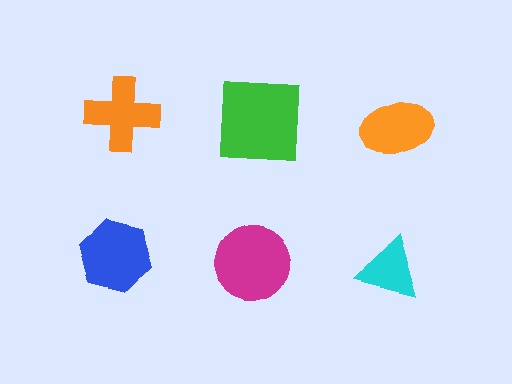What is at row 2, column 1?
A blue hexagon.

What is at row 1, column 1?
An orange cross.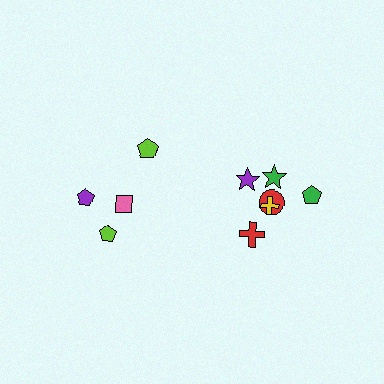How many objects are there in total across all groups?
There are 10 objects.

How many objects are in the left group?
There are 4 objects.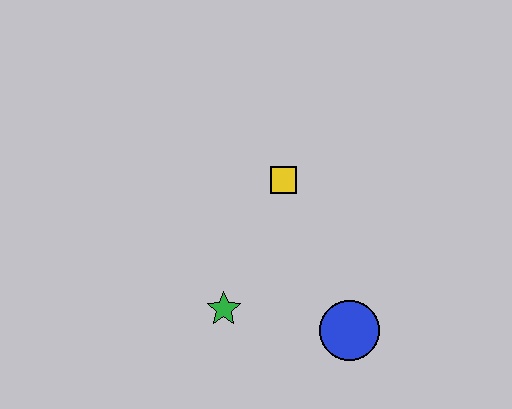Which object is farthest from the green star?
The yellow square is farthest from the green star.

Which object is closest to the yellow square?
The green star is closest to the yellow square.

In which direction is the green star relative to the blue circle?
The green star is to the left of the blue circle.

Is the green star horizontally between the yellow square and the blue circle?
No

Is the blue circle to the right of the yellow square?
Yes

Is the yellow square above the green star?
Yes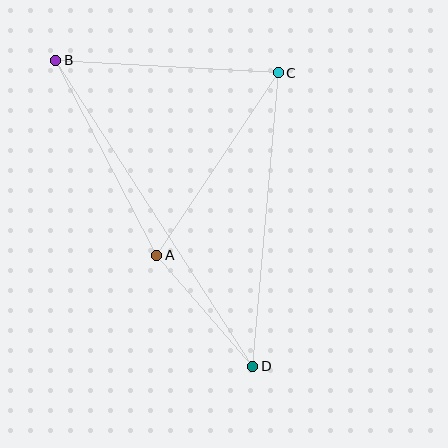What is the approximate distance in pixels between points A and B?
The distance between A and B is approximately 220 pixels.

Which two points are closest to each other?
Points A and D are closest to each other.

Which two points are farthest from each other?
Points B and D are farthest from each other.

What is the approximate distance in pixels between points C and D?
The distance between C and D is approximately 295 pixels.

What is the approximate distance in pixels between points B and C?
The distance between B and C is approximately 223 pixels.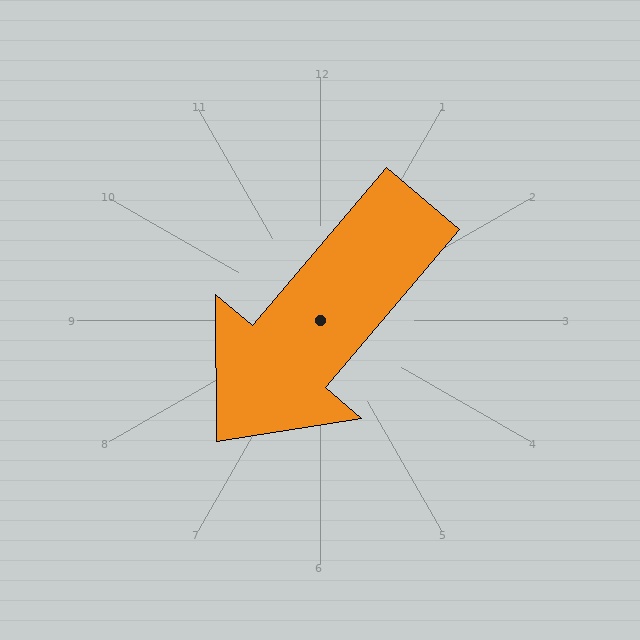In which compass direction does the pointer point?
Southwest.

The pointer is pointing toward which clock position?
Roughly 7 o'clock.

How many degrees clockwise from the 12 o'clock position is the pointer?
Approximately 220 degrees.